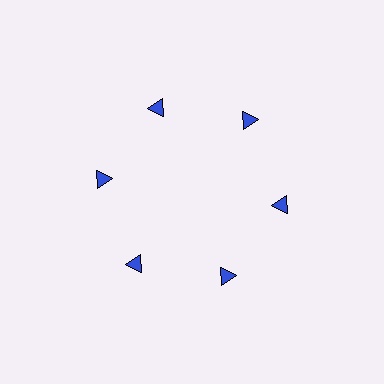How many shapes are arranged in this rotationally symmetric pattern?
There are 6 shapes, arranged in 6 groups of 1.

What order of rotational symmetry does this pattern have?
This pattern has 6-fold rotational symmetry.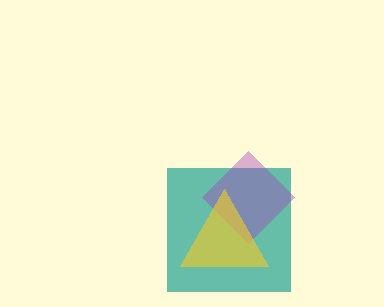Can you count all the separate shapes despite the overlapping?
Yes, there are 3 separate shapes.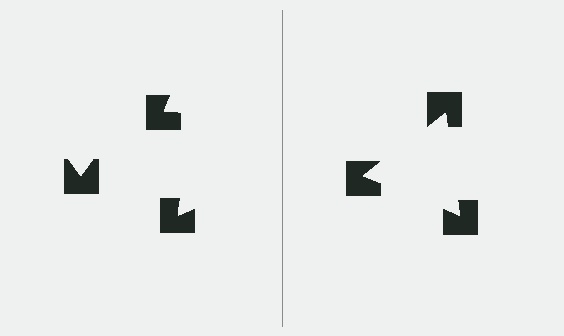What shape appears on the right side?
An illusory triangle.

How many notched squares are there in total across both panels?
6 — 3 on each side.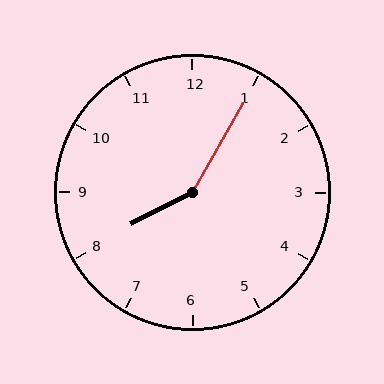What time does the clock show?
8:05.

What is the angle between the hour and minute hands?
Approximately 148 degrees.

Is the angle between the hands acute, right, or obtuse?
It is obtuse.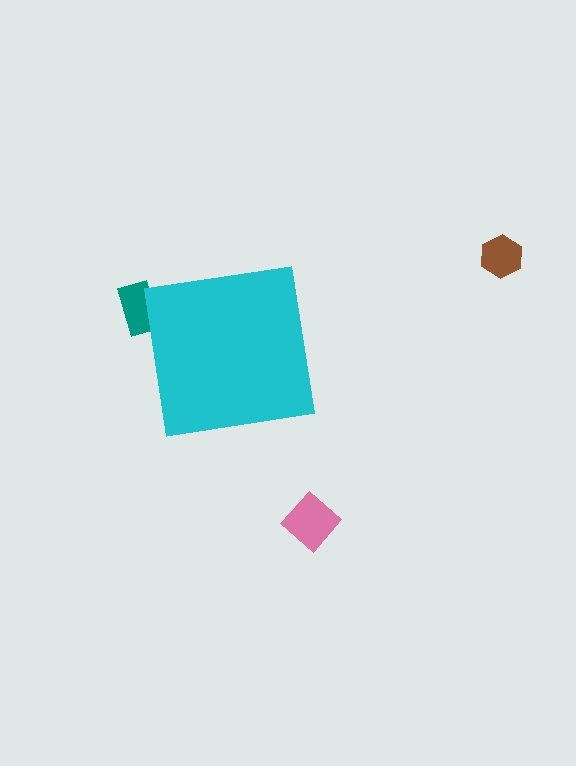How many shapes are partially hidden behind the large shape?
1 shape is partially hidden.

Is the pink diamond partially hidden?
No, the pink diamond is fully visible.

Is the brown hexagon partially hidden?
No, the brown hexagon is fully visible.